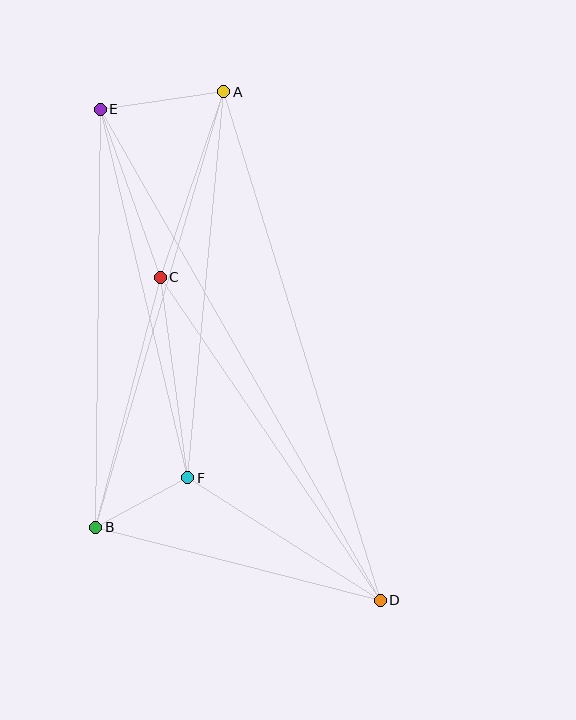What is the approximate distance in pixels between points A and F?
The distance between A and F is approximately 388 pixels.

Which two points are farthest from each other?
Points D and E are farthest from each other.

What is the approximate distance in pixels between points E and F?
The distance between E and F is approximately 379 pixels.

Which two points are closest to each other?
Points B and F are closest to each other.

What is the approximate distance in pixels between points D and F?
The distance between D and F is approximately 228 pixels.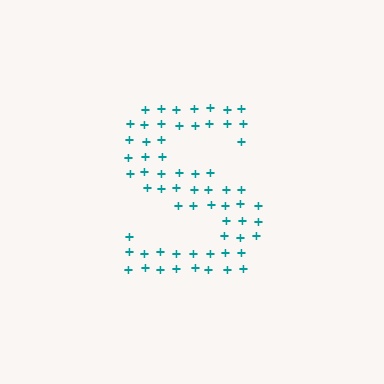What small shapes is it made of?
It is made of small plus signs.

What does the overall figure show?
The overall figure shows the letter S.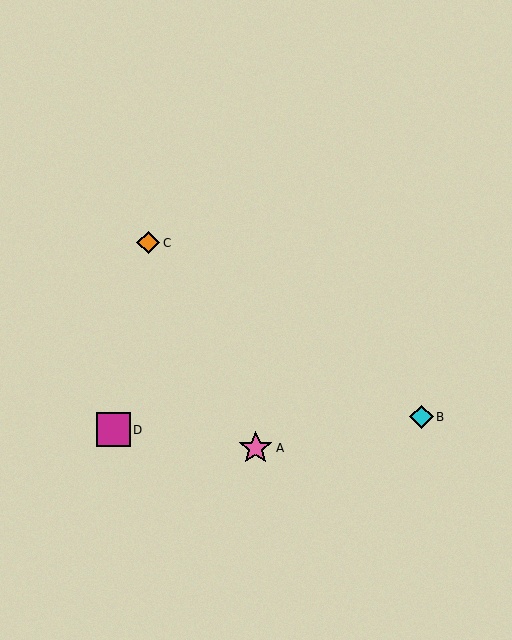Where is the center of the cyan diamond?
The center of the cyan diamond is at (422, 417).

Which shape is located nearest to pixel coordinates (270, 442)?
The pink star (labeled A) at (256, 448) is nearest to that location.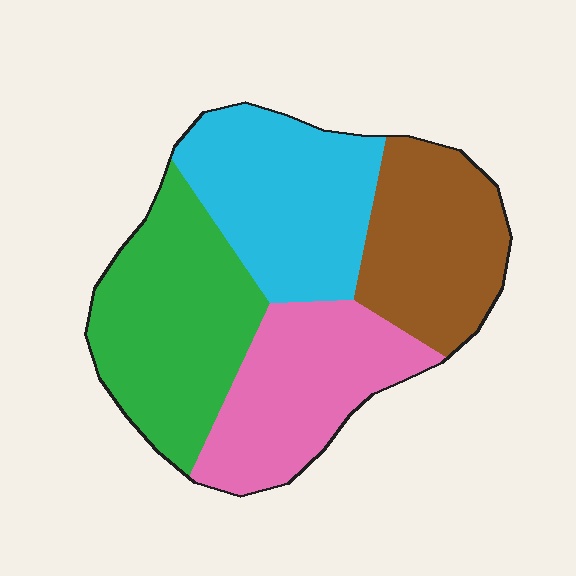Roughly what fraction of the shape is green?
Green covers 29% of the shape.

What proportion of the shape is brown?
Brown covers 22% of the shape.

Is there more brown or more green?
Green.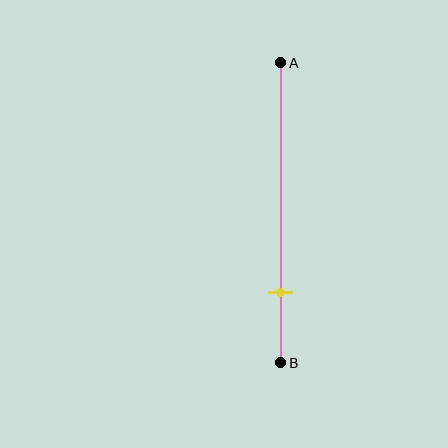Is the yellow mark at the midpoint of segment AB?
No, the mark is at about 75% from A, not at the 50% midpoint.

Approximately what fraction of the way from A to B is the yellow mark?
The yellow mark is approximately 75% of the way from A to B.